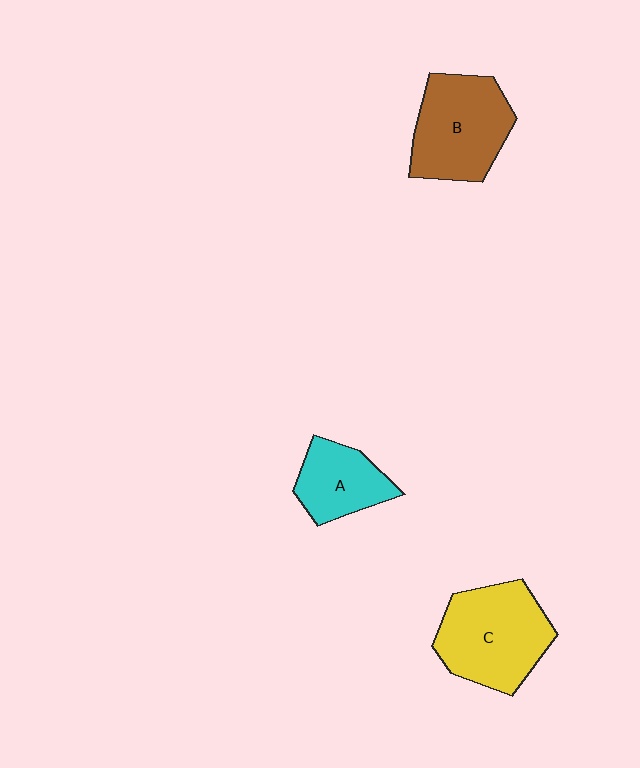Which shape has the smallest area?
Shape A (cyan).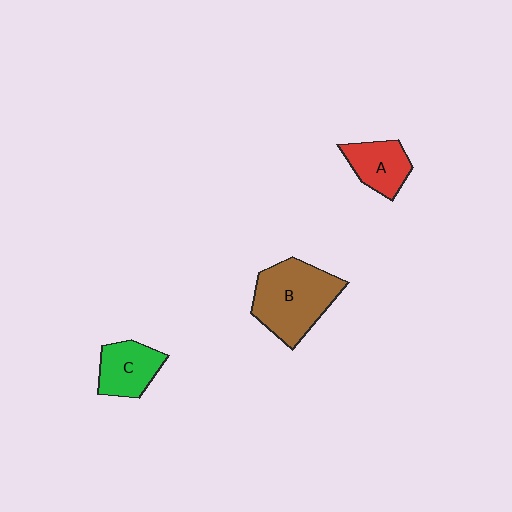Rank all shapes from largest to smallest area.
From largest to smallest: B (brown), C (green), A (red).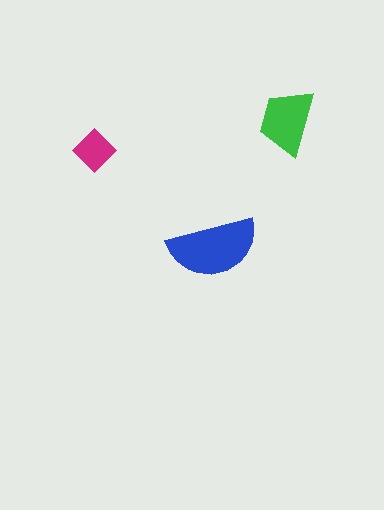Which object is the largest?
The blue semicircle.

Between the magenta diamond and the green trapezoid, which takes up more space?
The green trapezoid.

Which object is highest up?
The green trapezoid is topmost.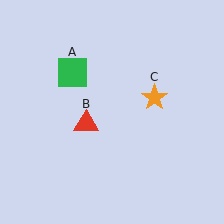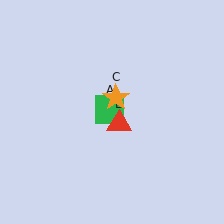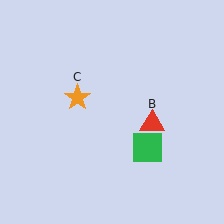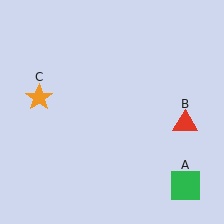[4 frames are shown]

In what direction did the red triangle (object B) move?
The red triangle (object B) moved right.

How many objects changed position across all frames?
3 objects changed position: green square (object A), red triangle (object B), orange star (object C).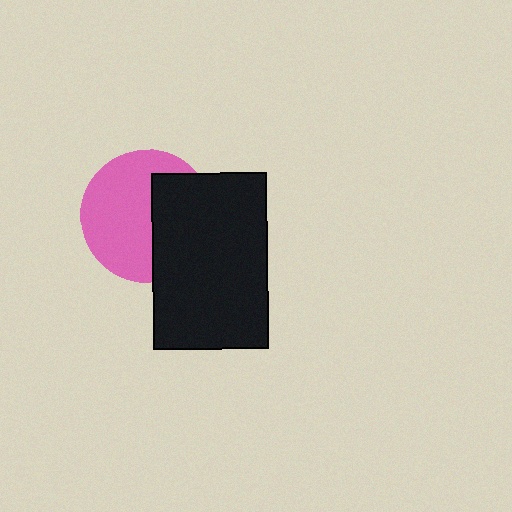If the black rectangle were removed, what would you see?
You would see the complete pink circle.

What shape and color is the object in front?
The object in front is a black rectangle.